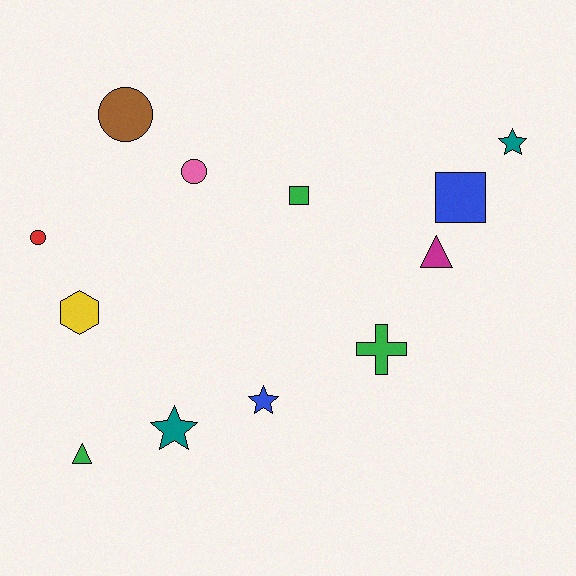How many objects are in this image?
There are 12 objects.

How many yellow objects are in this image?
There is 1 yellow object.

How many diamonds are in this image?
There are no diamonds.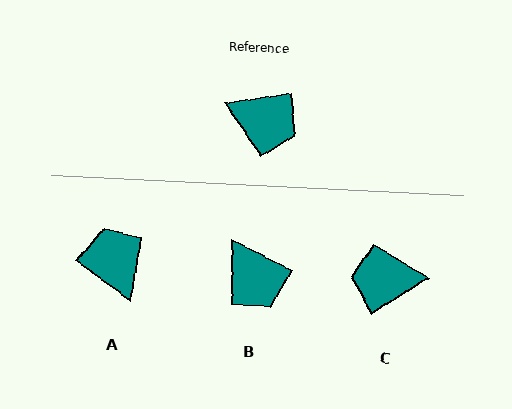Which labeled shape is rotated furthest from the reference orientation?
C, about 156 degrees away.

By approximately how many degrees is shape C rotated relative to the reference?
Approximately 156 degrees clockwise.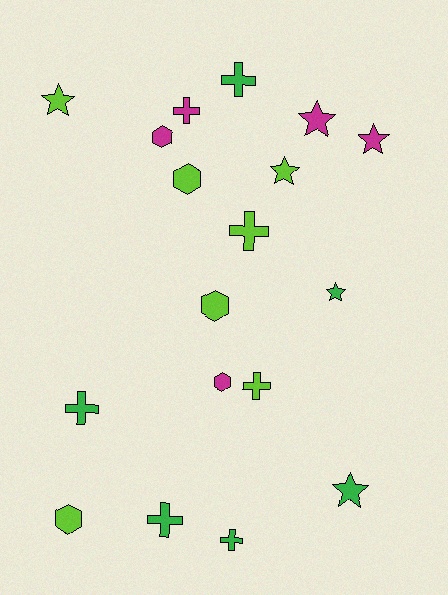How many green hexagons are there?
There are no green hexagons.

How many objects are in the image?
There are 18 objects.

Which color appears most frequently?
Lime, with 7 objects.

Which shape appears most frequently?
Cross, with 7 objects.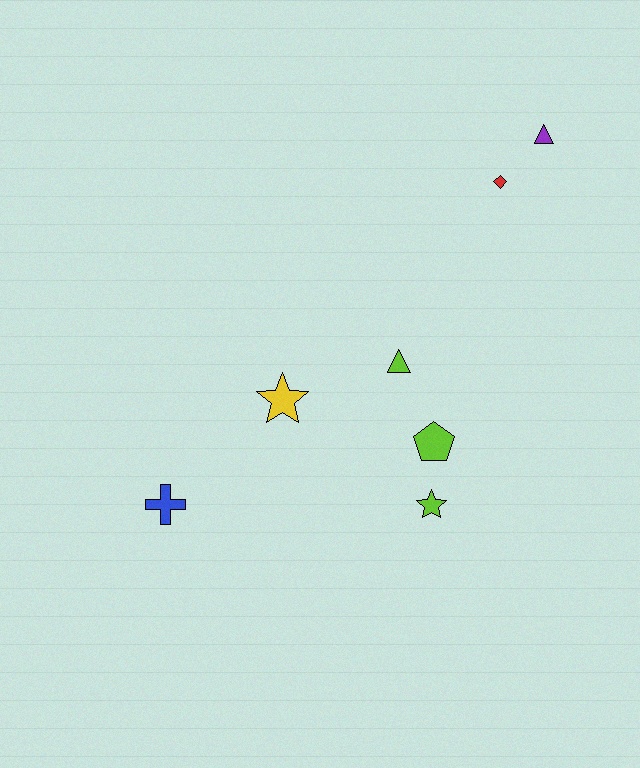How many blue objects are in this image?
There is 1 blue object.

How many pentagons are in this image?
There is 1 pentagon.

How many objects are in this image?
There are 7 objects.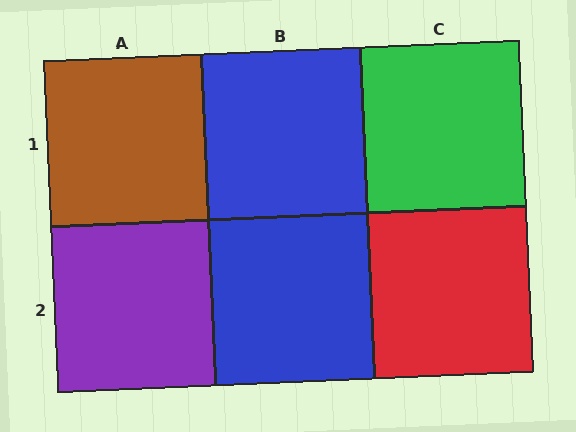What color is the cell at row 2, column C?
Red.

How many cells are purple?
1 cell is purple.